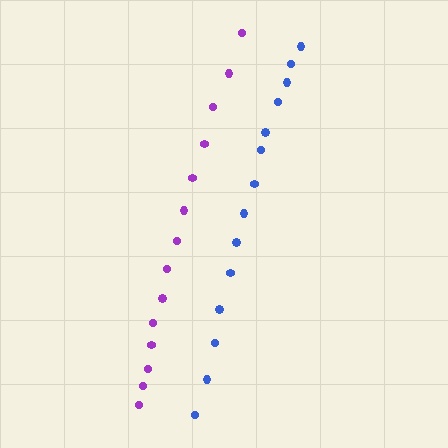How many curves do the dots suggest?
There are 2 distinct paths.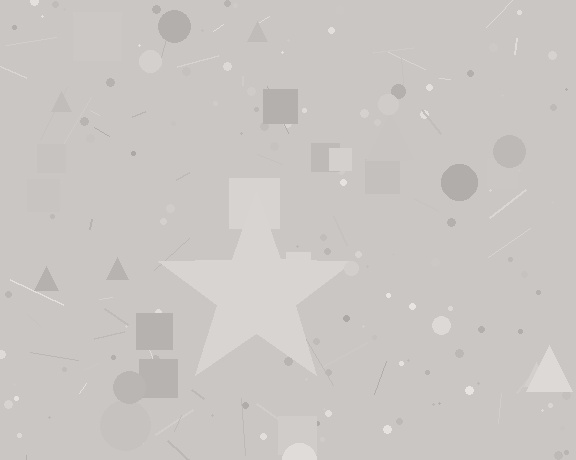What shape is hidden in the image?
A star is hidden in the image.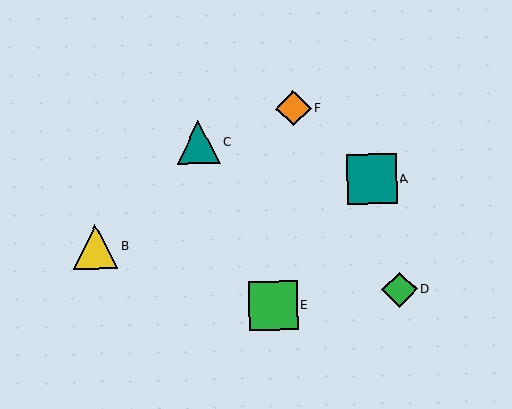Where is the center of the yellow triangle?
The center of the yellow triangle is at (96, 247).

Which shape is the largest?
The teal square (labeled A) is the largest.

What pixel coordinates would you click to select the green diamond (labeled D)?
Click at (399, 290) to select the green diamond D.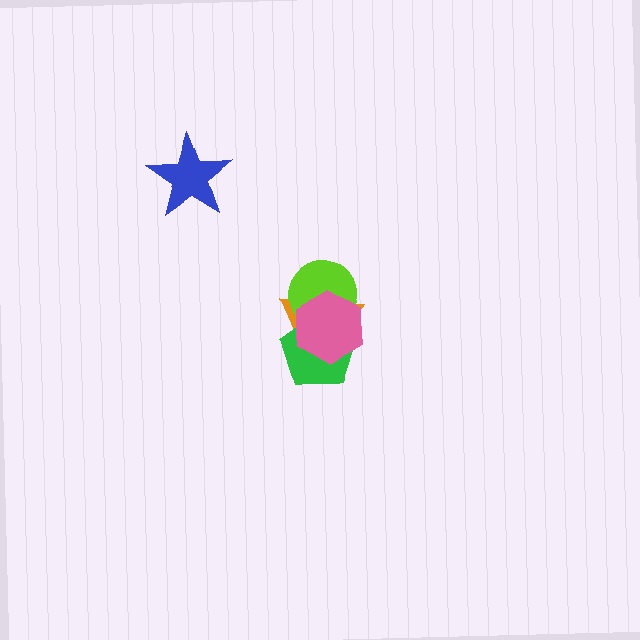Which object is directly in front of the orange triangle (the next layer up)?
The green pentagon is directly in front of the orange triangle.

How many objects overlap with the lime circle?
3 objects overlap with the lime circle.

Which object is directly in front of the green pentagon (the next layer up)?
The lime circle is directly in front of the green pentagon.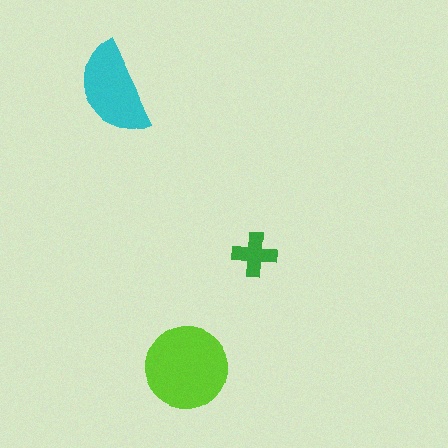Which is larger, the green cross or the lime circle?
The lime circle.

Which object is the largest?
The lime circle.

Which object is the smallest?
The green cross.